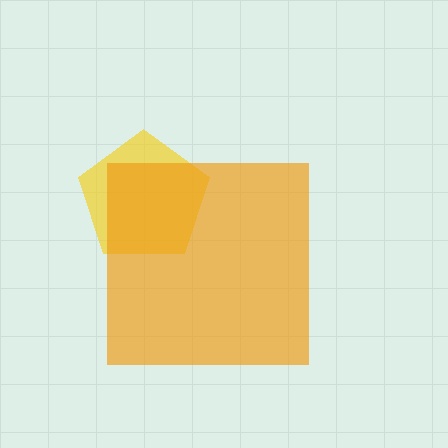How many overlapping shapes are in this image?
There are 2 overlapping shapes in the image.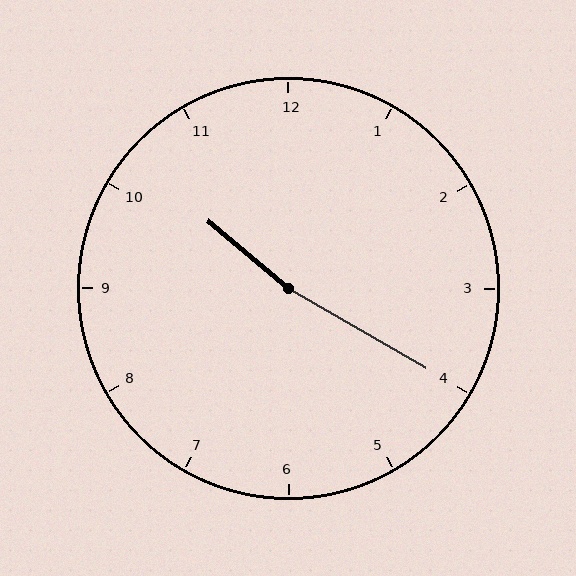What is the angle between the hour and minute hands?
Approximately 170 degrees.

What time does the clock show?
10:20.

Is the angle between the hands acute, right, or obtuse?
It is obtuse.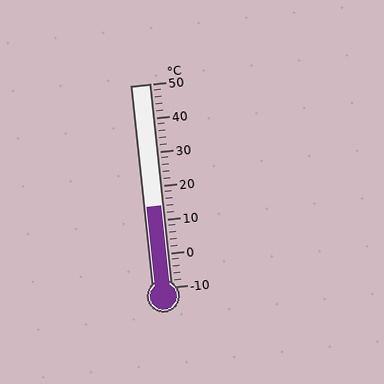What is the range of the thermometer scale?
The thermometer scale ranges from -10°C to 50°C.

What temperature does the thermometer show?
The thermometer shows approximately 14°C.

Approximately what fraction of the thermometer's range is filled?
The thermometer is filled to approximately 40% of its range.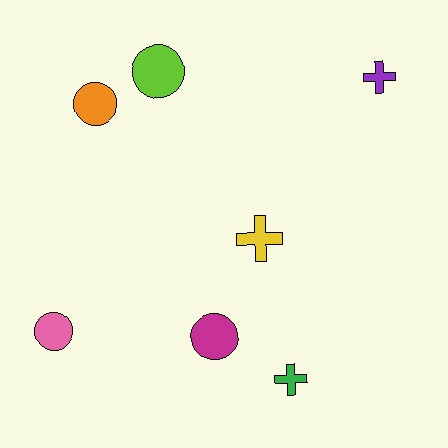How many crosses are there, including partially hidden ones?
There are 3 crosses.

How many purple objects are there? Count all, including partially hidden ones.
There is 1 purple object.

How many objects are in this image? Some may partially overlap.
There are 7 objects.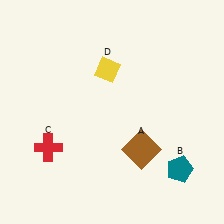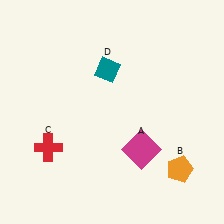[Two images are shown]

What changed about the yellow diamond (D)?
In Image 1, D is yellow. In Image 2, it changed to teal.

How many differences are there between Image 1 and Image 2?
There are 3 differences between the two images.